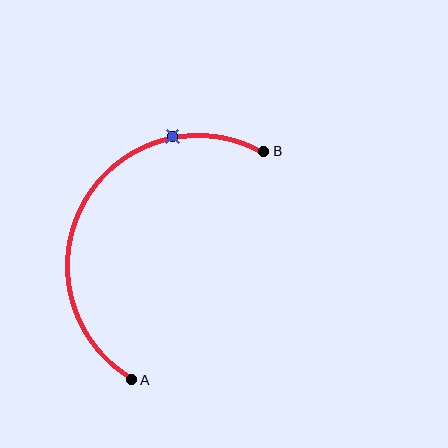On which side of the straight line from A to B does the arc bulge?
The arc bulges to the left of the straight line connecting A and B.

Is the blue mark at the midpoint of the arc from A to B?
No. The blue mark lies on the arc but is closer to endpoint B. The arc midpoint would be at the point on the curve equidistant along the arc from both A and B.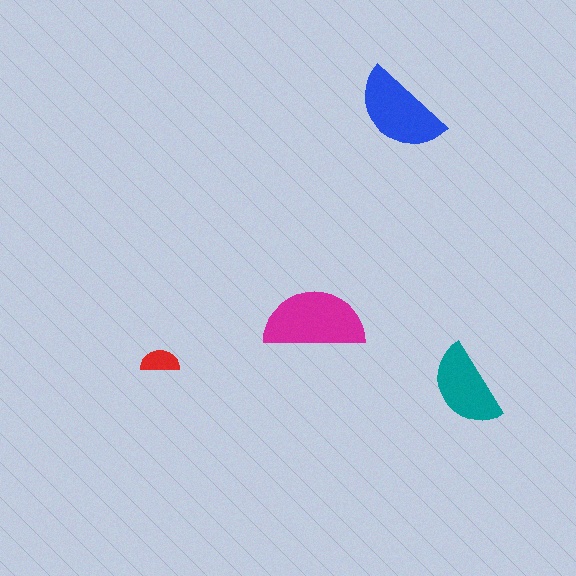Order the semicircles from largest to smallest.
the magenta one, the blue one, the teal one, the red one.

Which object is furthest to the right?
The teal semicircle is rightmost.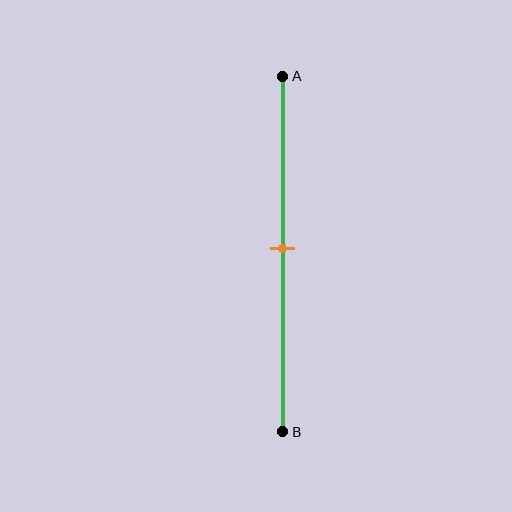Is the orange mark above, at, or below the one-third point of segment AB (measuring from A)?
The orange mark is below the one-third point of segment AB.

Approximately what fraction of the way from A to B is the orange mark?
The orange mark is approximately 50% of the way from A to B.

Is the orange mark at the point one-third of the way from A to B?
No, the mark is at about 50% from A, not at the 33% one-third point.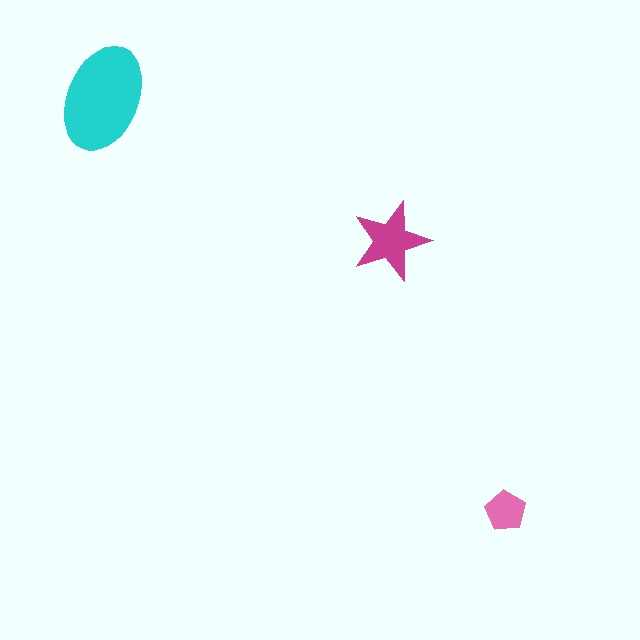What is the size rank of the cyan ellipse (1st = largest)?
1st.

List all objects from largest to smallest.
The cyan ellipse, the magenta star, the pink pentagon.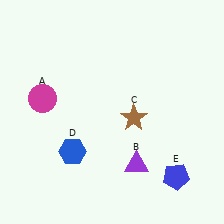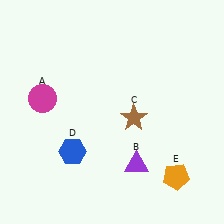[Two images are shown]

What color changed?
The pentagon (E) changed from blue in Image 1 to orange in Image 2.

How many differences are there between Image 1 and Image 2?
There is 1 difference between the two images.